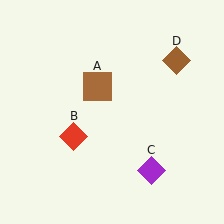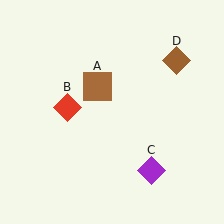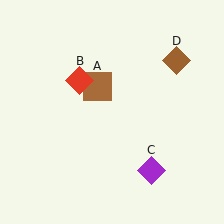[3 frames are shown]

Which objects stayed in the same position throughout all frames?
Brown square (object A) and purple diamond (object C) and brown diamond (object D) remained stationary.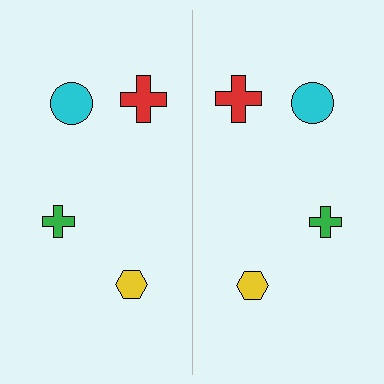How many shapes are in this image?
There are 8 shapes in this image.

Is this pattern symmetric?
Yes, this pattern has bilateral (reflection) symmetry.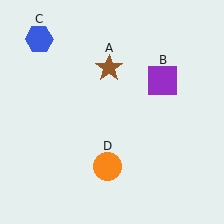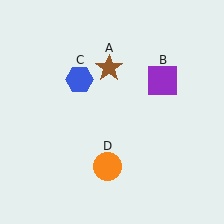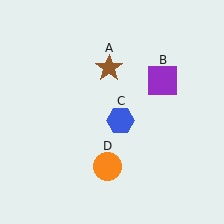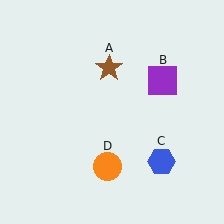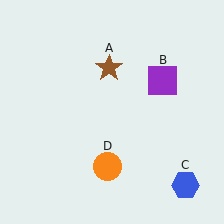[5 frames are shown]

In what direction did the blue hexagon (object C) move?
The blue hexagon (object C) moved down and to the right.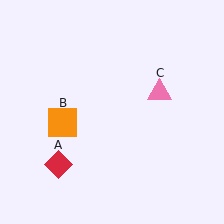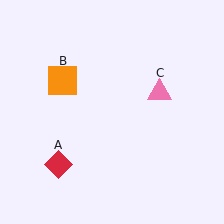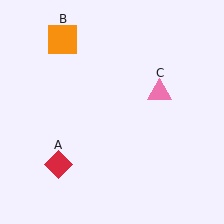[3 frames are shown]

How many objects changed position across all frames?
1 object changed position: orange square (object B).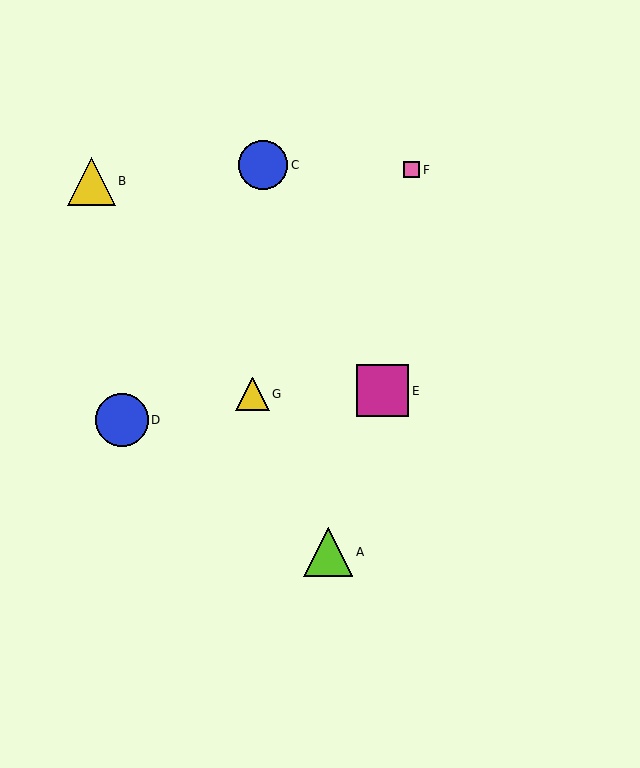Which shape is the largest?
The blue circle (labeled D) is the largest.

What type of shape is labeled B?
Shape B is a yellow triangle.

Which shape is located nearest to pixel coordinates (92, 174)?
The yellow triangle (labeled B) at (92, 181) is nearest to that location.